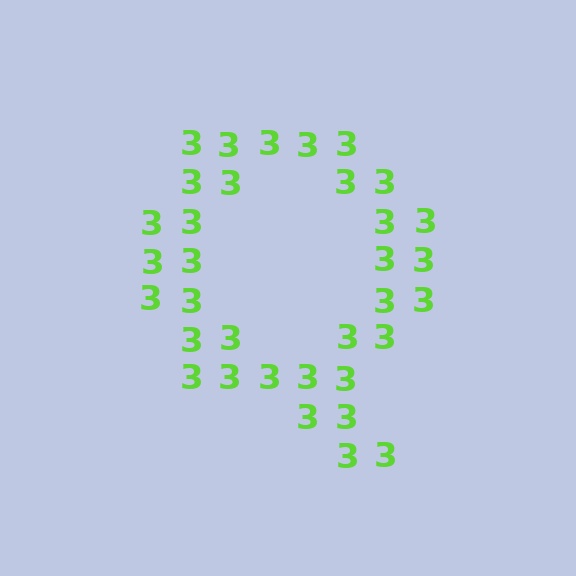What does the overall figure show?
The overall figure shows the letter Q.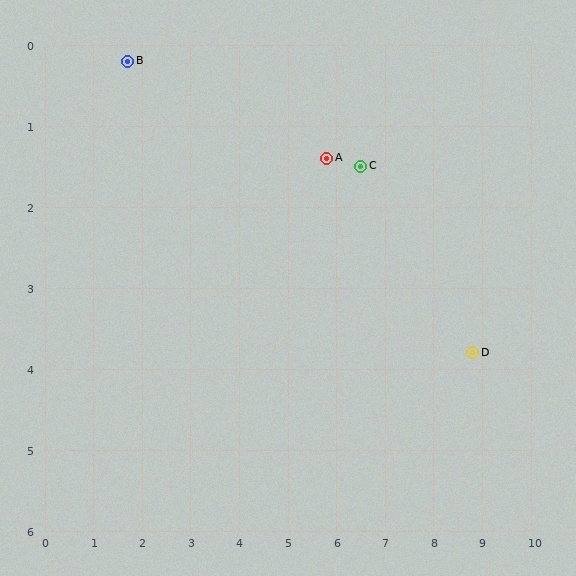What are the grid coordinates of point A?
Point A is at approximately (5.8, 1.4).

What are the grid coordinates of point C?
Point C is at approximately (6.5, 1.5).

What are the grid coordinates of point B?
Point B is at approximately (1.7, 0.2).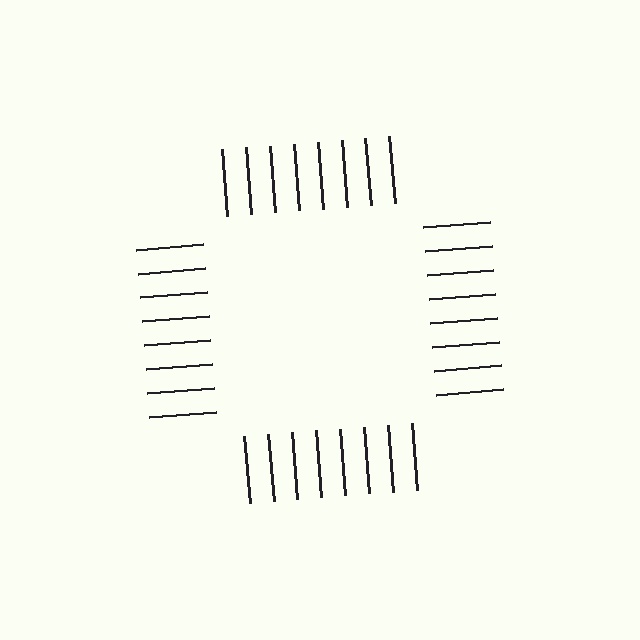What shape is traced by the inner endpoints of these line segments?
An illusory square — the line segments terminate on its edges but no continuous stroke is drawn.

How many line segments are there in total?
32 — 8 along each of the 4 edges.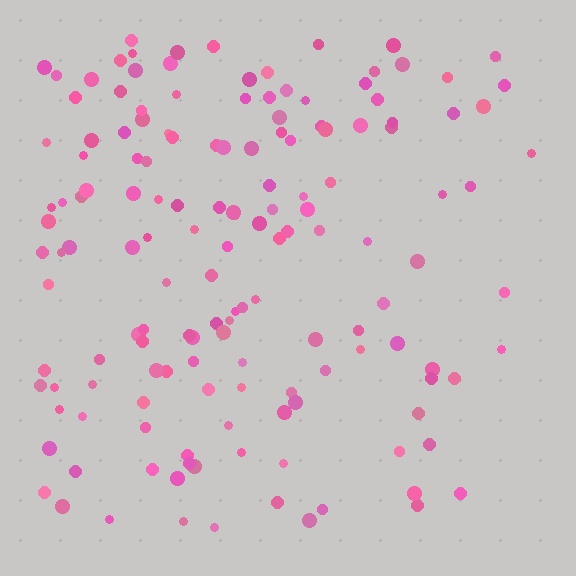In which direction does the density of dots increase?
From right to left, with the left side densest.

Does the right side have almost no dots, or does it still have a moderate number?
Still a moderate number, just noticeably fewer than the left.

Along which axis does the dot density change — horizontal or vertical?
Horizontal.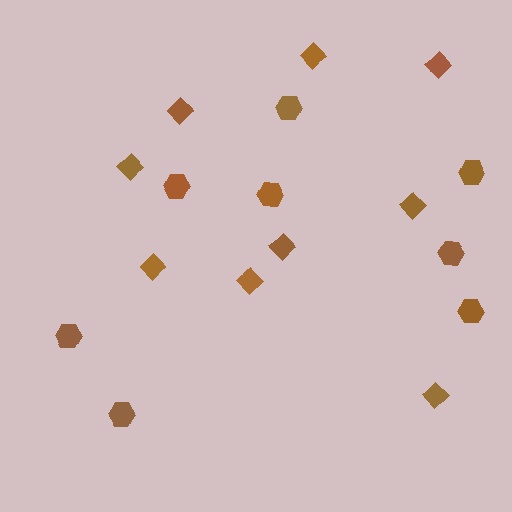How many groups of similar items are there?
There are 2 groups: one group of hexagons (8) and one group of diamonds (9).